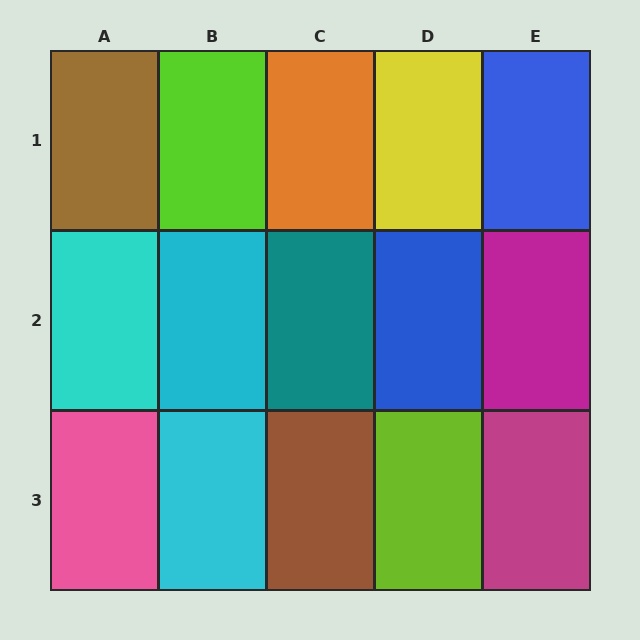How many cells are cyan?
3 cells are cyan.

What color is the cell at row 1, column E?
Blue.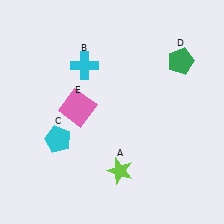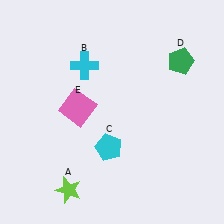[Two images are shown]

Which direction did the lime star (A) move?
The lime star (A) moved left.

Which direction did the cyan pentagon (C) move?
The cyan pentagon (C) moved right.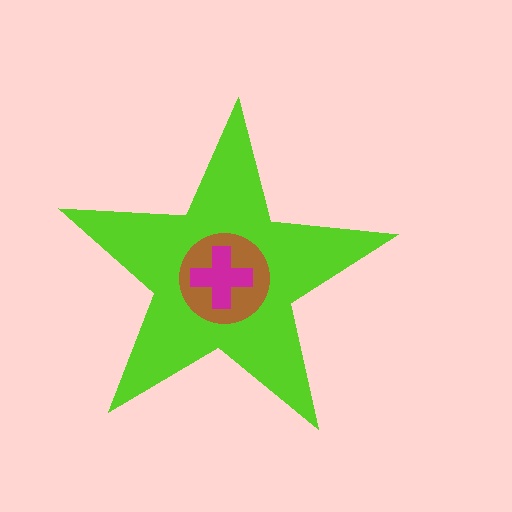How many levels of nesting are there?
3.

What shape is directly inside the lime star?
The brown circle.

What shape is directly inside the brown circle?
The magenta cross.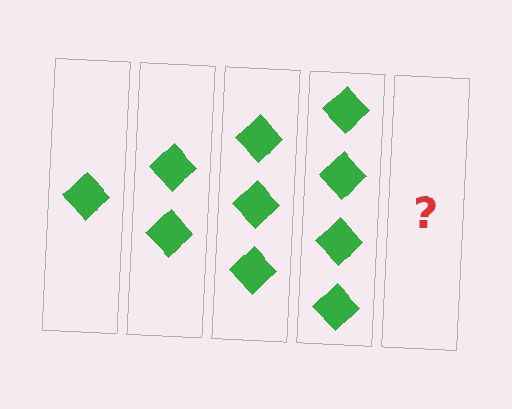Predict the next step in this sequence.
The next step is 5 diamonds.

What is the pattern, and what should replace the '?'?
The pattern is that each step adds one more diamond. The '?' should be 5 diamonds.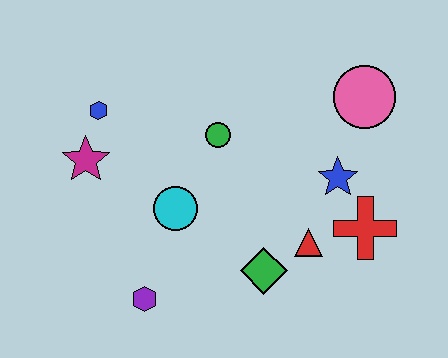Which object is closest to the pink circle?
The blue star is closest to the pink circle.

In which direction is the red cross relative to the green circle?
The red cross is to the right of the green circle.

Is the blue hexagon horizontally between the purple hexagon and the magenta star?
Yes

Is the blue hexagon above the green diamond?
Yes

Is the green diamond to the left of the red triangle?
Yes